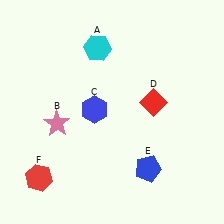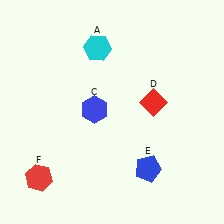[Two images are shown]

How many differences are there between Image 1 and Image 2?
There is 1 difference between the two images.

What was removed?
The pink star (B) was removed in Image 2.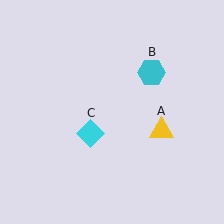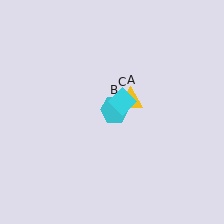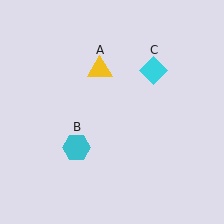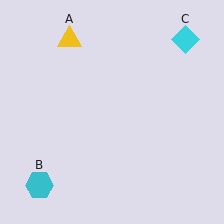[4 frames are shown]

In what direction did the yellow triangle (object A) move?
The yellow triangle (object A) moved up and to the left.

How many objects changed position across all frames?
3 objects changed position: yellow triangle (object A), cyan hexagon (object B), cyan diamond (object C).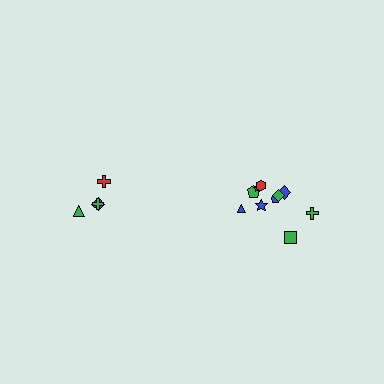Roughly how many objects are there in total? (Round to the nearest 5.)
Roughly 15 objects in total.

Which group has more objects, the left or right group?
The right group.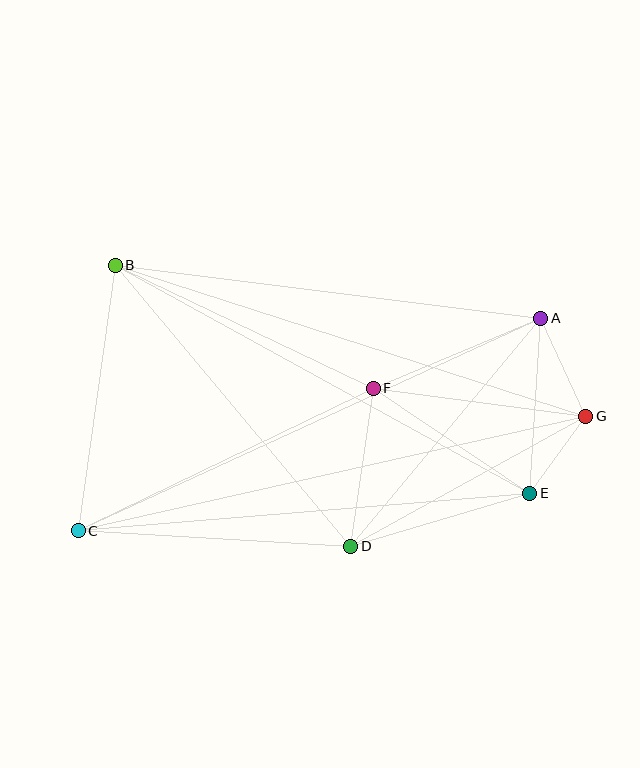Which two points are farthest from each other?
Points C and G are farthest from each other.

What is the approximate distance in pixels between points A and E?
The distance between A and E is approximately 176 pixels.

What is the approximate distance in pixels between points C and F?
The distance between C and F is approximately 328 pixels.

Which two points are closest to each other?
Points E and G are closest to each other.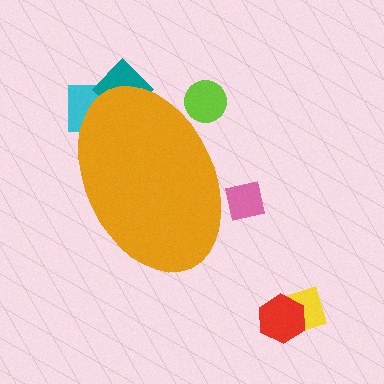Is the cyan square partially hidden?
Yes, the cyan square is partially hidden behind the orange ellipse.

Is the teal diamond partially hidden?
Yes, the teal diamond is partially hidden behind the orange ellipse.